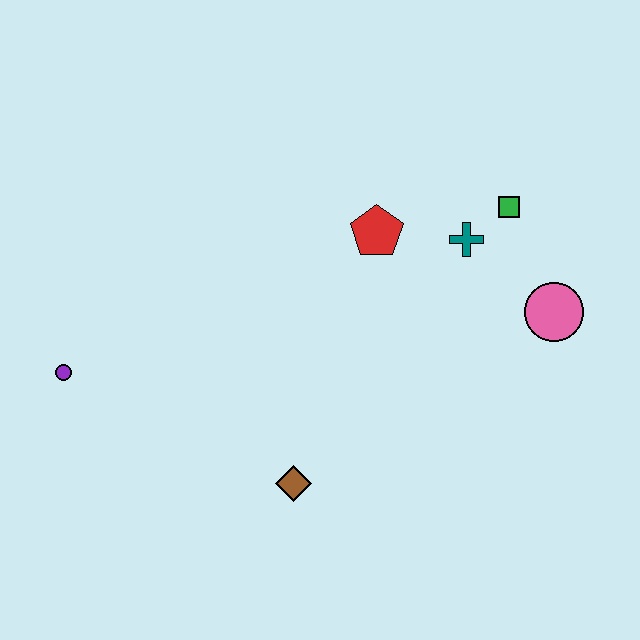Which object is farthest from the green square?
The purple circle is farthest from the green square.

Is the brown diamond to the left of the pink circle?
Yes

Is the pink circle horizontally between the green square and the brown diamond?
No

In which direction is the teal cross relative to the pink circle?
The teal cross is to the left of the pink circle.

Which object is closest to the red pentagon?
The teal cross is closest to the red pentagon.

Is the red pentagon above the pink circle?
Yes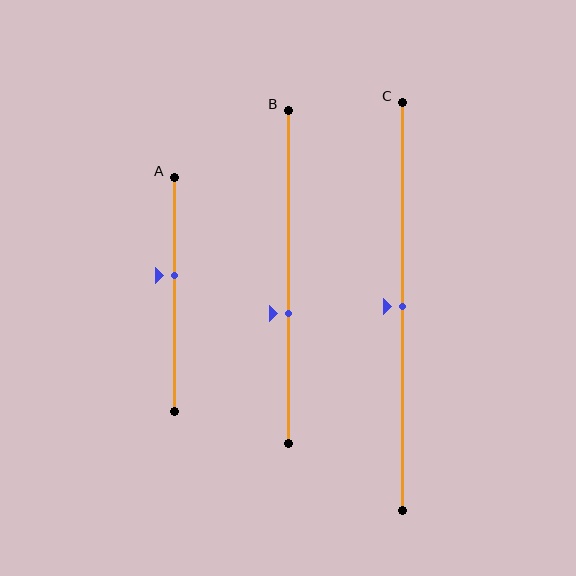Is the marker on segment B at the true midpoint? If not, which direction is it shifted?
No, the marker on segment B is shifted downward by about 11% of the segment length.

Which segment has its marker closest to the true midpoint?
Segment C has its marker closest to the true midpoint.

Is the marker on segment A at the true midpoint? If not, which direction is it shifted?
No, the marker on segment A is shifted upward by about 8% of the segment length.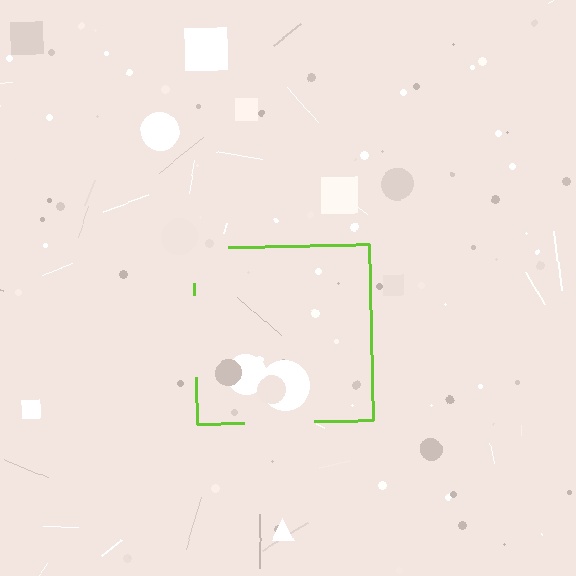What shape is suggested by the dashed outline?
The dashed outline suggests a square.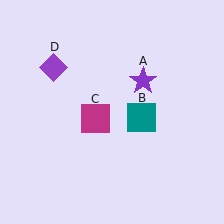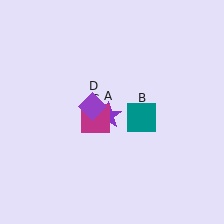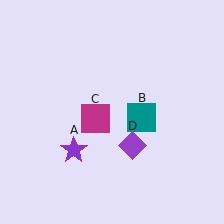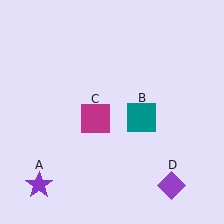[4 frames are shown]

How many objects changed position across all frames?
2 objects changed position: purple star (object A), purple diamond (object D).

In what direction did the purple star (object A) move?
The purple star (object A) moved down and to the left.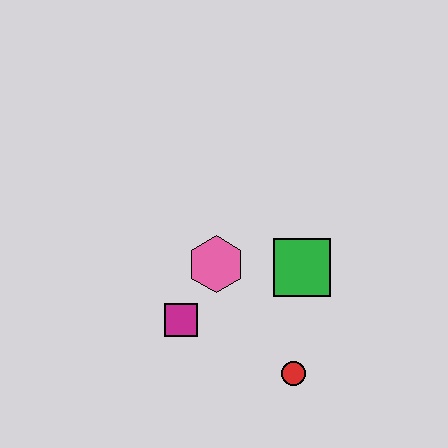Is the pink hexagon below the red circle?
No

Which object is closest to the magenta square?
The pink hexagon is closest to the magenta square.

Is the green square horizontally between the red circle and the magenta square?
No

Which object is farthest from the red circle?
The pink hexagon is farthest from the red circle.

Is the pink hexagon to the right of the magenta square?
Yes